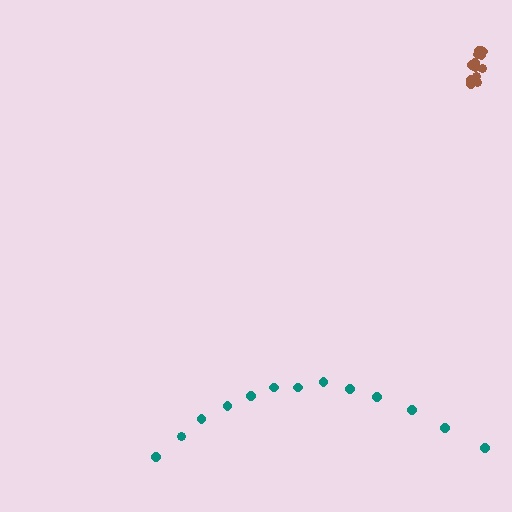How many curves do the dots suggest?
There are 2 distinct paths.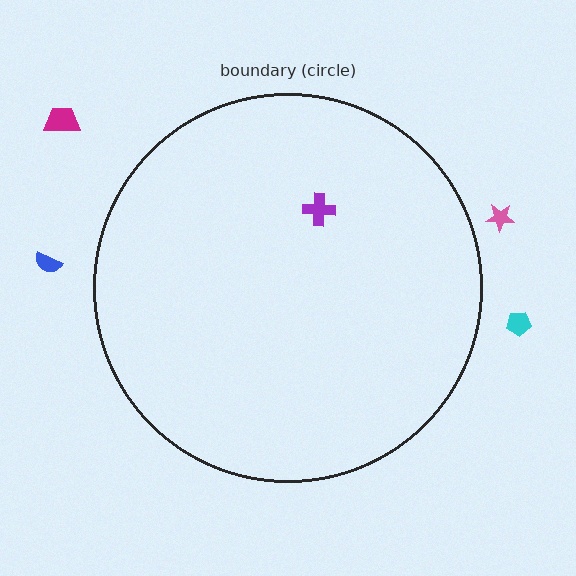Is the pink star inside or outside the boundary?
Outside.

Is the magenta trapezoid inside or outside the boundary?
Outside.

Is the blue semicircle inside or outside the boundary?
Outside.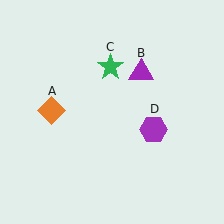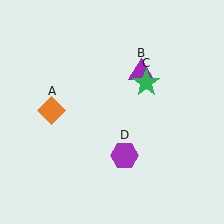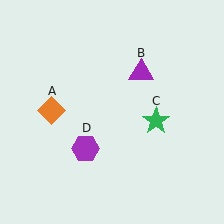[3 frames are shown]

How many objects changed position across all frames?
2 objects changed position: green star (object C), purple hexagon (object D).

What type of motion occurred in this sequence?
The green star (object C), purple hexagon (object D) rotated clockwise around the center of the scene.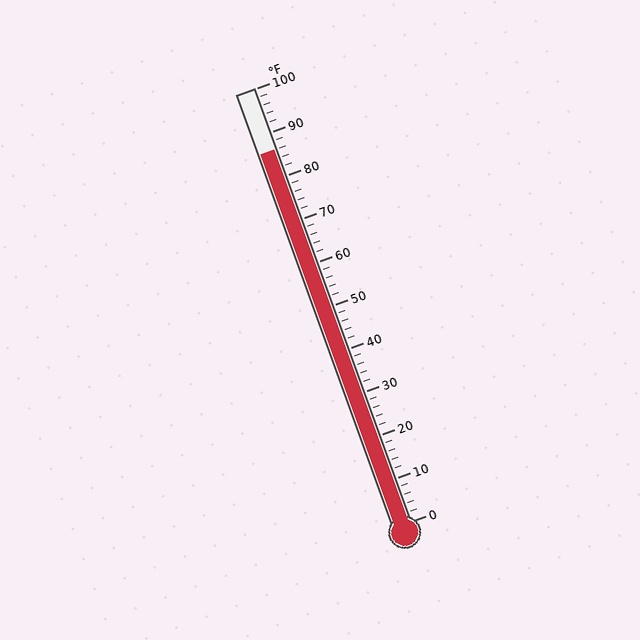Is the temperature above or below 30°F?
The temperature is above 30°F.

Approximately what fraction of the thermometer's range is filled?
The thermometer is filled to approximately 85% of its range.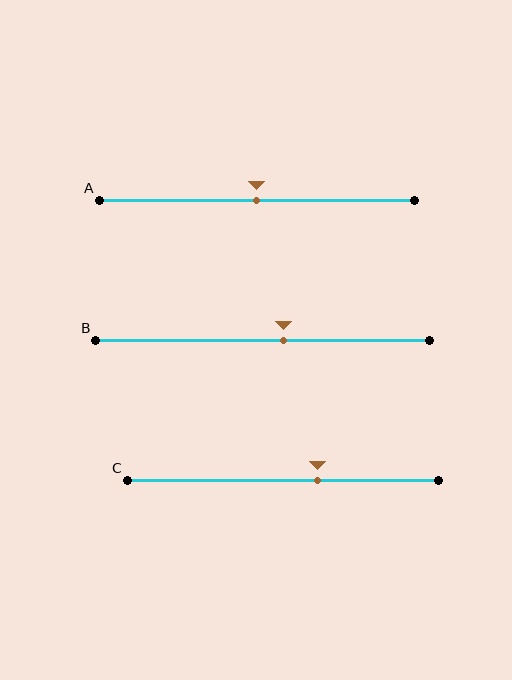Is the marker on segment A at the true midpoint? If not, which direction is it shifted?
Yes, the marker on segment A is at the true midpoint.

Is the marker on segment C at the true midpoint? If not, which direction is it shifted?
No, the marker on segment C is shifted to the right by about 11% of the segment length.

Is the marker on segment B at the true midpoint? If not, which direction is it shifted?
No, the marker on segment B is shifted to the right by about 6% of the segment length.